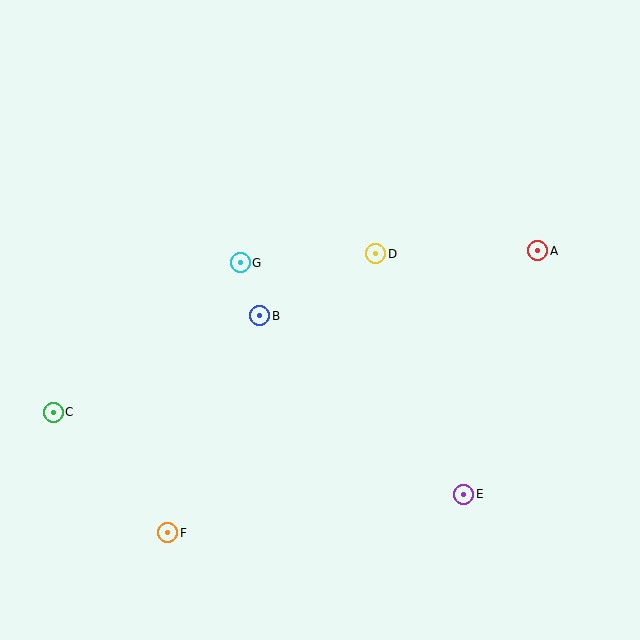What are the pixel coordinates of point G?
Point G is at (240, 263).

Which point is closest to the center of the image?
Point B at (260, 316) is closest to the center.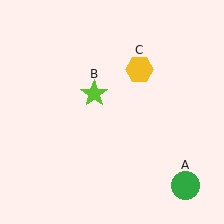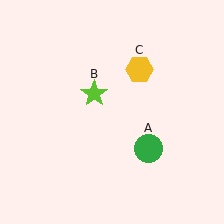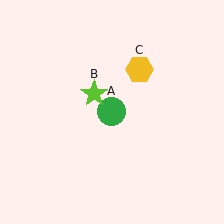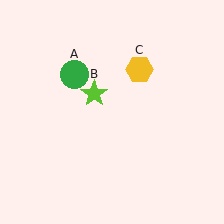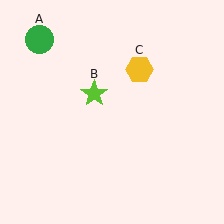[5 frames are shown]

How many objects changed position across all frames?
1 object changed position: green circle (object A).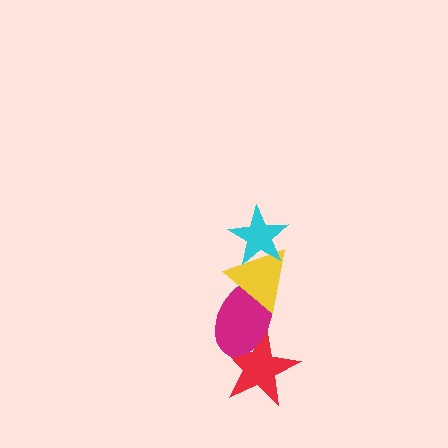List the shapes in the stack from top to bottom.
From top to bottom: the cyan star, the yellow triangle, the magenta ellipse, the red star.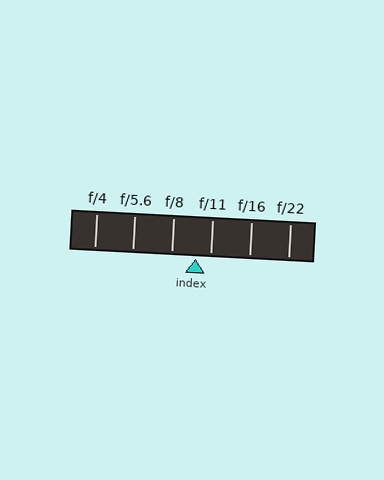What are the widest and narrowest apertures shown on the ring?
The widest aperture shown is f/4 and the narrowest is f/22.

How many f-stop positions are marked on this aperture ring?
There are 6 f-stop positions marked.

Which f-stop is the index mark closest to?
The index mark is closest to f/11.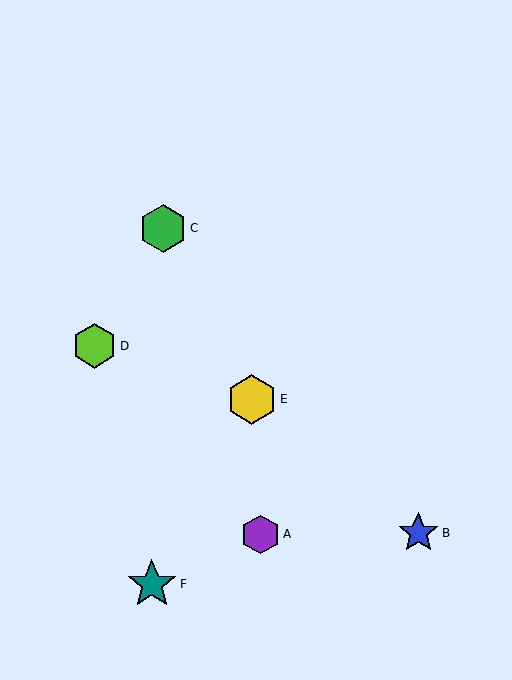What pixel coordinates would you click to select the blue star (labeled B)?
Click at (418, 533) to select the blue star B.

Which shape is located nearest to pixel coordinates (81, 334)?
The lime hexagon (labeled D) at (95, 346) is nearest to that location.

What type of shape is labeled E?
Shape E is a yellow hexagon.